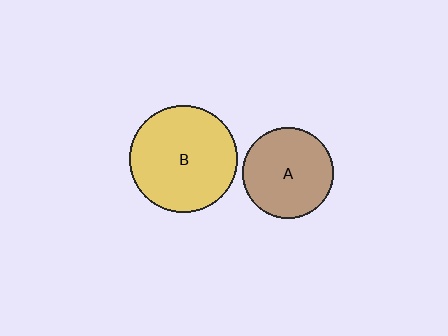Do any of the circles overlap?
No, none of the circles overlap.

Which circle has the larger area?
Circle B (yellow).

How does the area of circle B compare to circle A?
Approximately 1.4 times.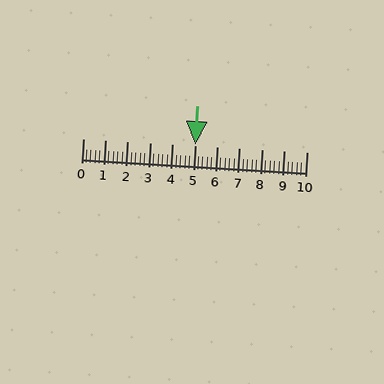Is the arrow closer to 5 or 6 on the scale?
The arrow is closer to 5.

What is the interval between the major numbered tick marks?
The major tick marks are spaced 1 units apart.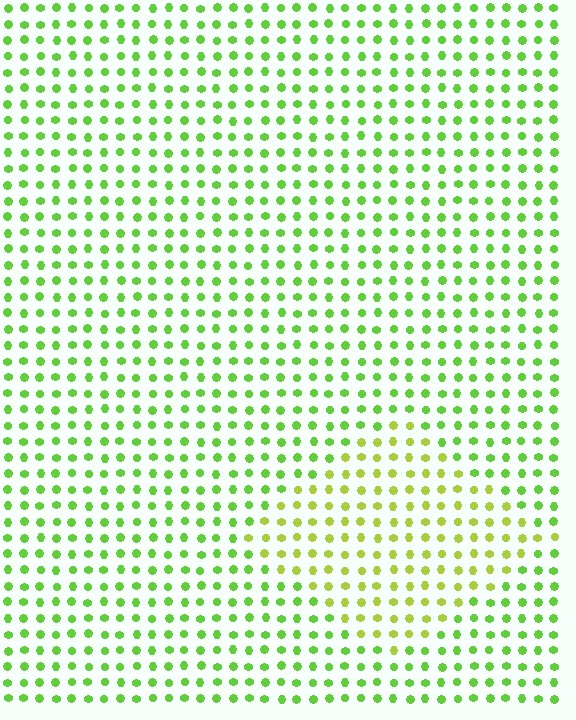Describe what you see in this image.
The image is filled with small lime elements in a uniform arrangement. A diamond-shaped region is visible where the elements are tinted to a slightly different hue, forming a subtle color boundary.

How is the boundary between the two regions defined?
The boundary is defined purely by a slight shift in hue (about 29 degrees). Spacing, size, and orientation are identical on both sides.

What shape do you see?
I see a diamond.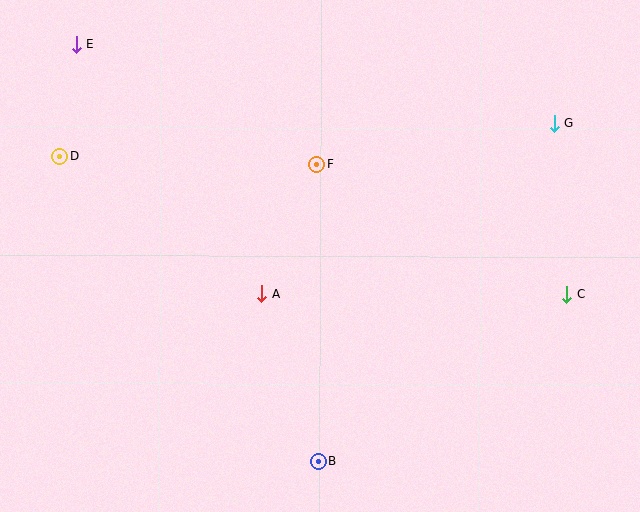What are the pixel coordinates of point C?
Point C is at (567, 294).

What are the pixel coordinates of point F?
Point F is at (317, 164).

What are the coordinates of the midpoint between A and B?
The midpoint between A and B is at (290, 377).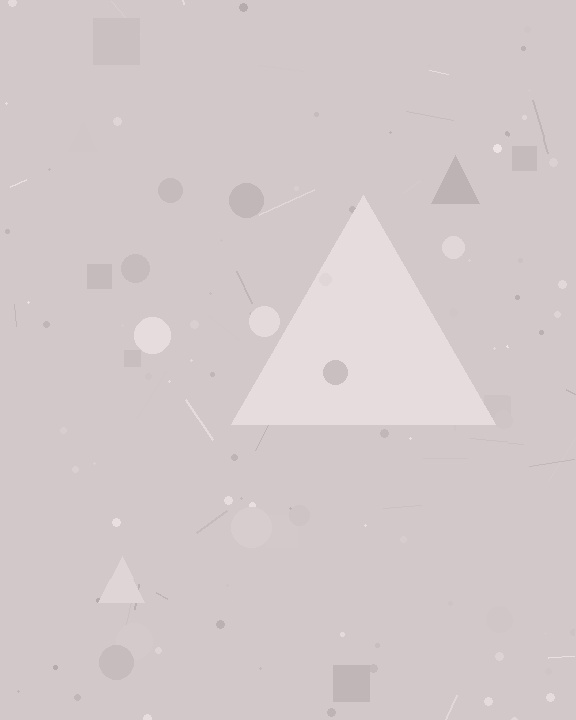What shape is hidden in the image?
A triangle is hidden in the image.